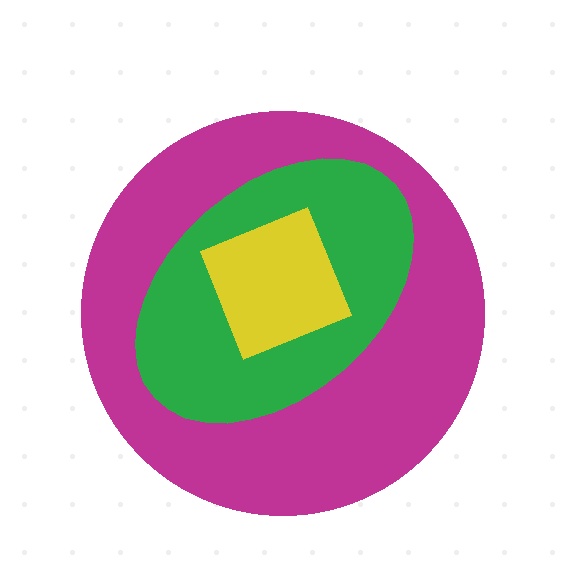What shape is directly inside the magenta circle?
The green ellipse.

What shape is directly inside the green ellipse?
The yellow square.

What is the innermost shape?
The yellow square.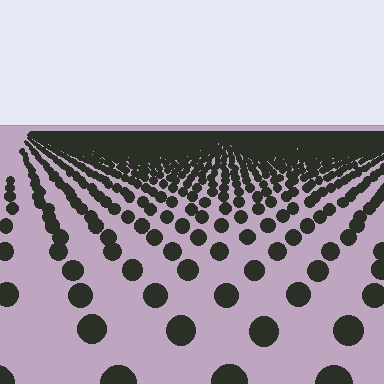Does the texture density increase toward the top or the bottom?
Density increases toward the top.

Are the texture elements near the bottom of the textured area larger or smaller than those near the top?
Larger. Near the bottom, elements are closer to the viewer and appear at a bigger on-screen size.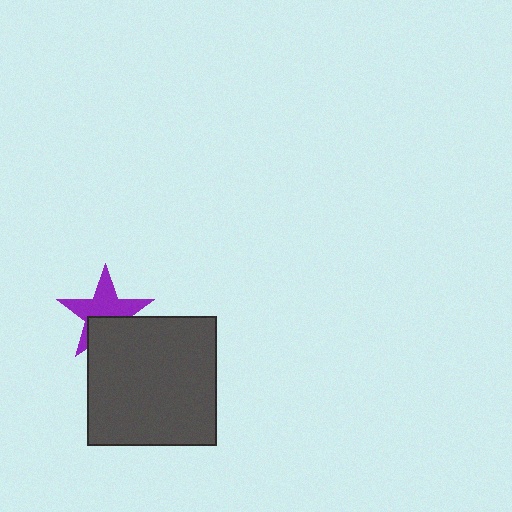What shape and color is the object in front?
The object in front is a dark gray square.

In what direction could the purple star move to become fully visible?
The purple star could move up. That would shift it out from behind the dark gray square entirely.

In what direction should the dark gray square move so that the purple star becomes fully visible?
The dark gray square should move down. That is the shortest direction to clear the overlap and leave the purple star fully visible.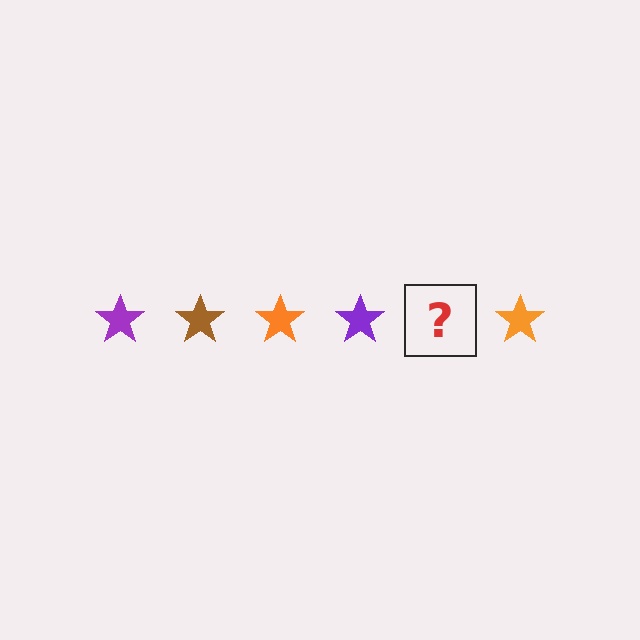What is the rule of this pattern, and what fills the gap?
The rule is that the pattern cycles through purple, brown, orange stars. The gap should be filled with a brown star.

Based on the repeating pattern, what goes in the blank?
The blank should be a brown star.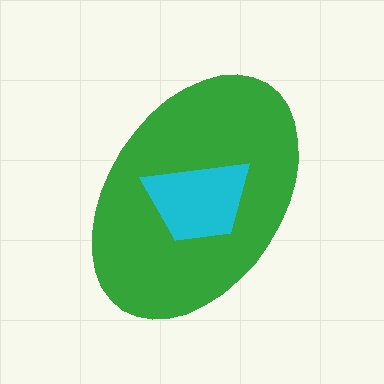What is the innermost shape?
The cyan trapezoid.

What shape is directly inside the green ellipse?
The cyan trapezoid.